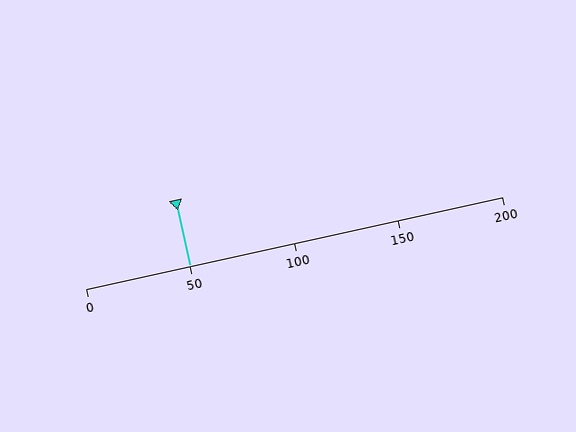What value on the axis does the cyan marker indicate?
The marker indicates approximately 50.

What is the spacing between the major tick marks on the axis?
The major ticks are spaced 50 apart.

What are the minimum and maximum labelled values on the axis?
The axis runs from 0 to 200.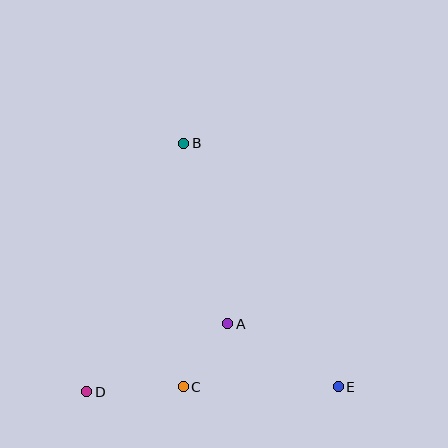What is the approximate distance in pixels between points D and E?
The distance between D and E is approximately 252 pixels.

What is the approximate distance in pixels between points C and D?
The distance between C and D is approximately 97 pixels.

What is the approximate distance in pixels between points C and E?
The distance between C and E is approximately 155 pixels.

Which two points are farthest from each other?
Points B and E are farthest from each other.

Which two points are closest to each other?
Points A and C are closest to each other.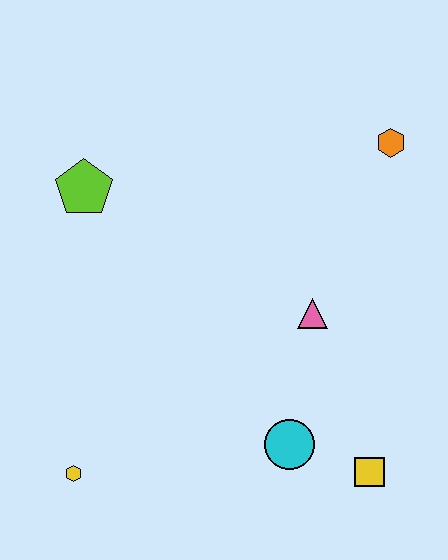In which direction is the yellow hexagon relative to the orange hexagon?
The yellow hexagon is below the orange hexagon.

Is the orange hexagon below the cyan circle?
No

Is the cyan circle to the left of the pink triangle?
Yes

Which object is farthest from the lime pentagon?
The yellow square is farthest from the lime pentagon.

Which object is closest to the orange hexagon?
The pink triangle is closest to the orange hexagon.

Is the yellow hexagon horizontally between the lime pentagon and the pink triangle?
No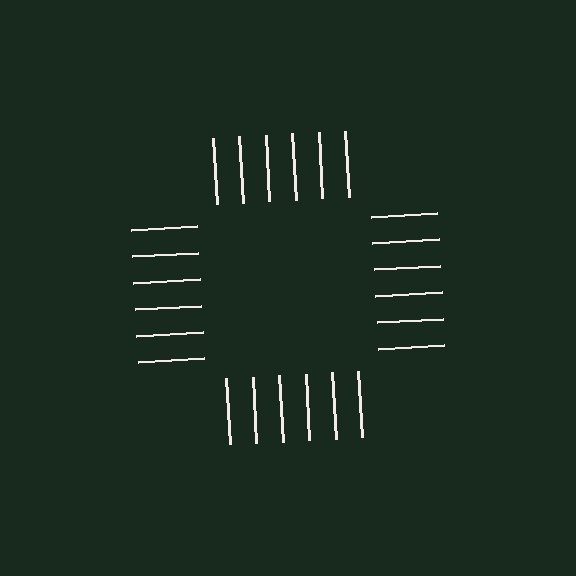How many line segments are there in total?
24 — 6 along each of the 4 edges.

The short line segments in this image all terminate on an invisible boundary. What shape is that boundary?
An illusory square — the line segments terminate on its edges but no continuous stroke is drawn.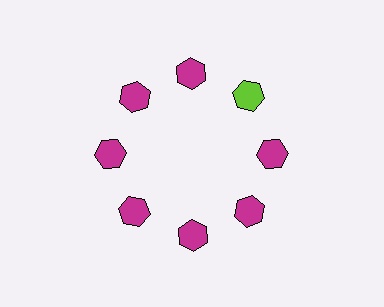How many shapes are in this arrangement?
There are 8 shapes arranged in a ring pattern.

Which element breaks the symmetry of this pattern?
The lime hexagon at roughly the 2 o'clock position breaks the symmetry. All other shapes are magenta hexagons.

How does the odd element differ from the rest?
It has a different color: lime instead of magenta.